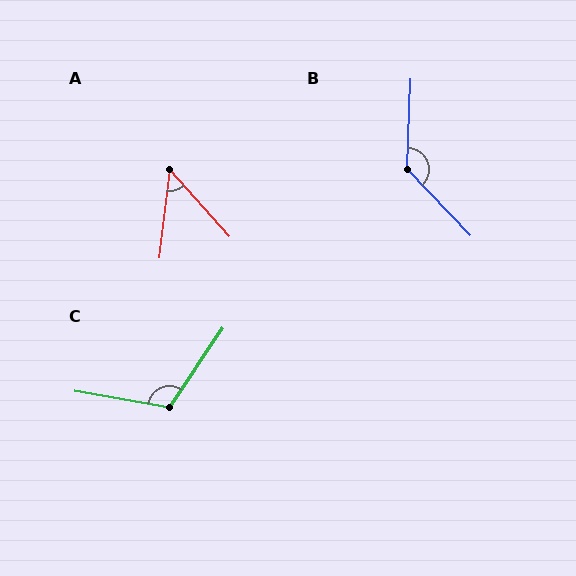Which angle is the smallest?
A, at approximately 49 degrees.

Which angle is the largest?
B, at approximately 134 degrees.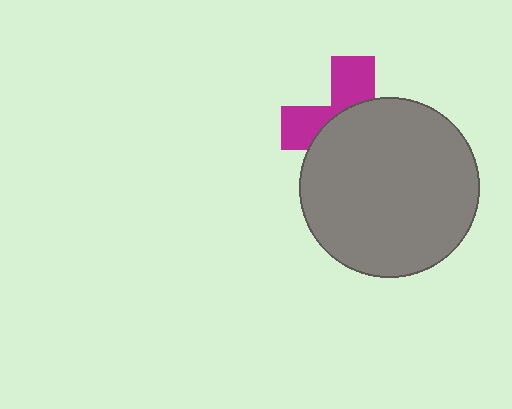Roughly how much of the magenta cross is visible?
A small part of it is visible (roughly 37%).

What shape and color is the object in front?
The object in front is a gray circle.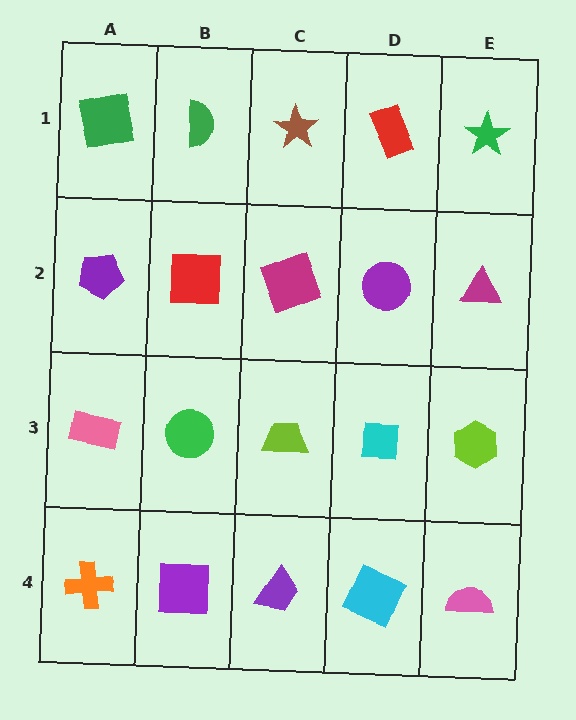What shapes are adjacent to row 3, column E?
A magenta triangle (row 2, column E), a pink semicircle (row 4, column E), a cyan square (row 3, column D).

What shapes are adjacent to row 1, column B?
A red square (row 2, column B), a green square (row 1, column A), a brown star (row 1, column C).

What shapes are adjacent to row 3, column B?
A red square (row 2, column B), a purple square (row 4, column B), a pink rectangle (row 3, column A), a lime trapezoid (row 3, column C).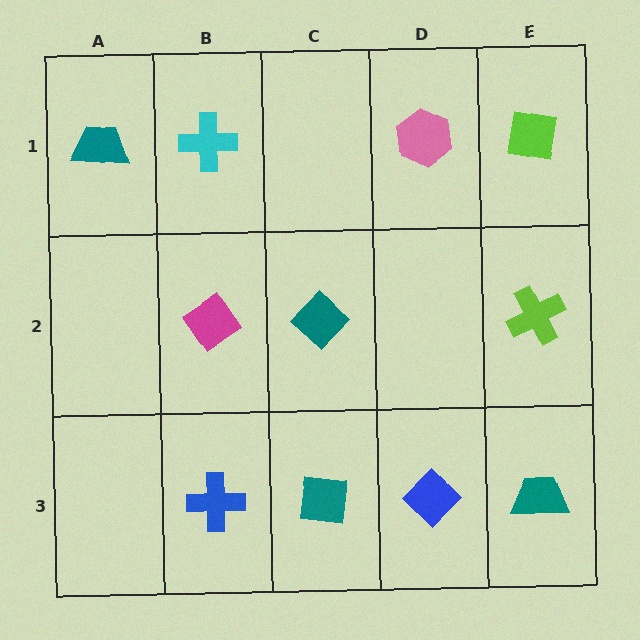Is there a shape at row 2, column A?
No, that cell is empty.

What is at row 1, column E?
A lime square.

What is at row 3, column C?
A teal square.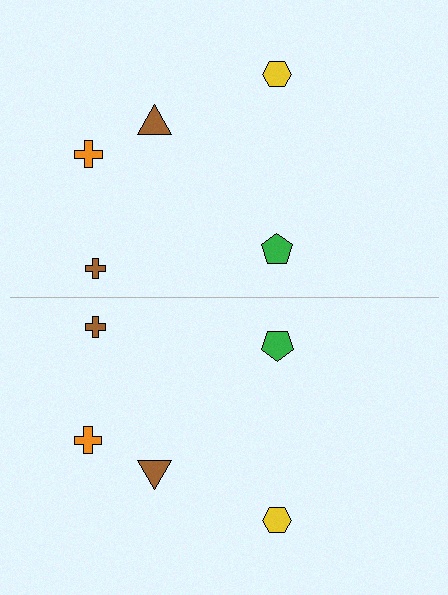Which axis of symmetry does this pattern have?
The pattern has a horizontal axis of symmetry running through the center of the image.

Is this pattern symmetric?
Yes, this pattern has bilateral (reflection) symmetry.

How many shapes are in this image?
There are 10 shapes in this image.